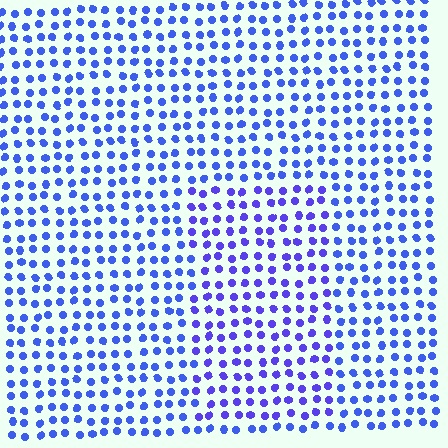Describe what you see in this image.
The image is filled with small blue elements in a uniform arrangement. A rectangle-shaped region is visible where the elements are tinted to a slightly different hue, forming a subtle color boundary.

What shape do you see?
I see a rectangle.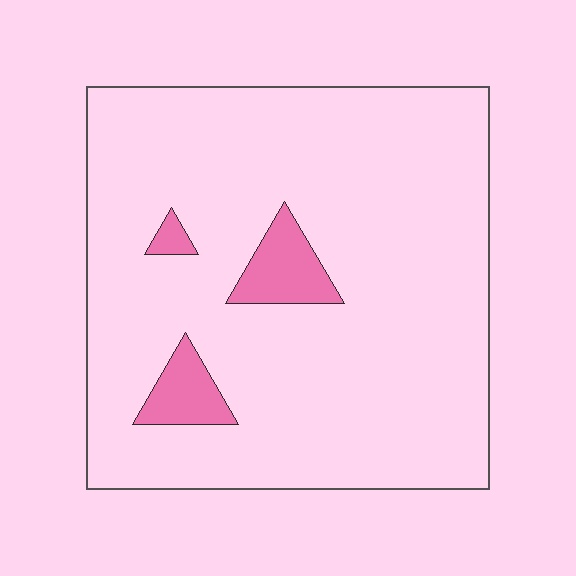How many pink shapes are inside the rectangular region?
3.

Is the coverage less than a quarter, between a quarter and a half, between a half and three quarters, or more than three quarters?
Less than a quarter.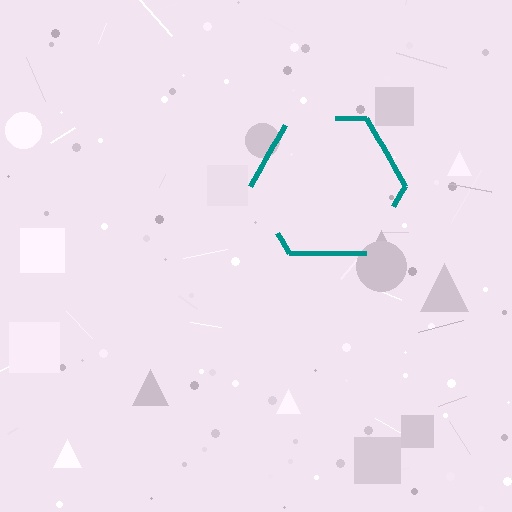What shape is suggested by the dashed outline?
The dashed outline suggests a hexagon.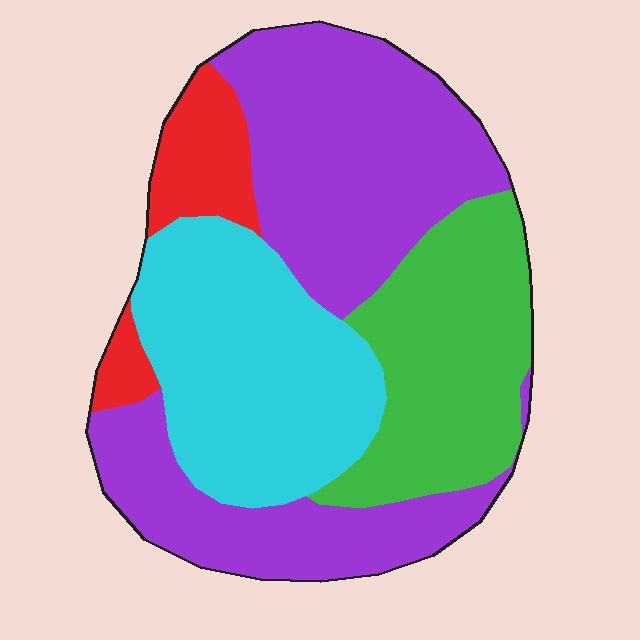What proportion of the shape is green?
Green takes up about one fifth (1/5) of the shape.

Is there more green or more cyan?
Cyan.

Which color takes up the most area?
Purple, at roughly 45%.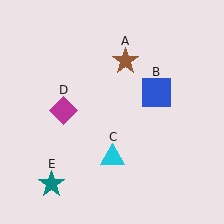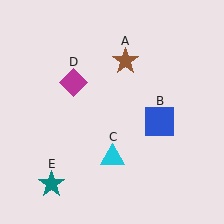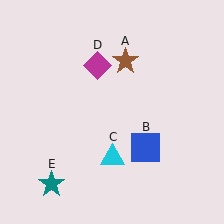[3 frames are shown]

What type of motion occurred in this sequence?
The blue square (object B), magenta diamond (object D) rotated clockwise around the center of the scene.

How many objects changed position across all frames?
2 objects changed position: blue square (object B), magenta diamond (object D).